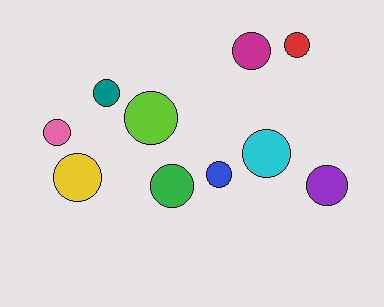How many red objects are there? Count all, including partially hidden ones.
There is 1 red object.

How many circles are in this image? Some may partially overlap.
There are 10 circles.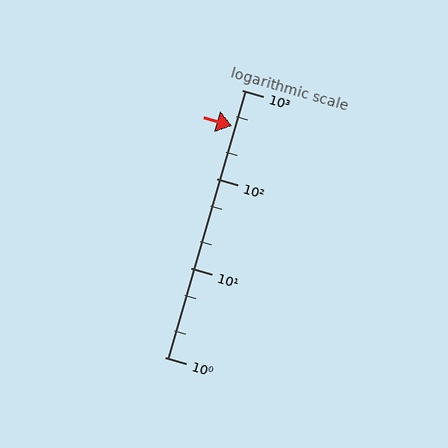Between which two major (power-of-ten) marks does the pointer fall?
The pointer is between 100 and 1000.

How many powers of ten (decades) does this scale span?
The scale spans 3 decades, from 1 to 1000.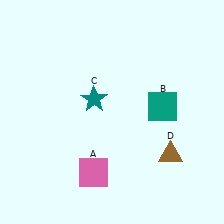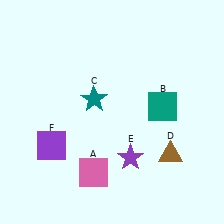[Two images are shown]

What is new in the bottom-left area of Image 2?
A purple square (F) was added in the bottom-left area of Image 2.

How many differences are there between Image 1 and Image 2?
There are 2 differences between the two images.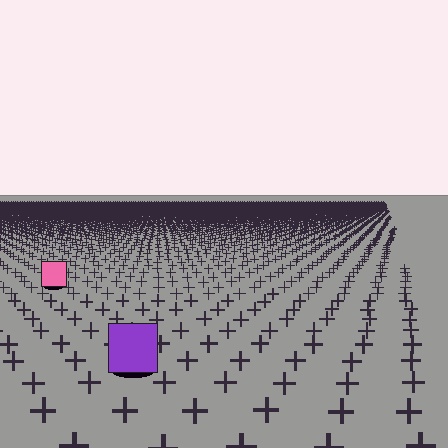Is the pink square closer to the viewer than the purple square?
No. The purple square is closer — you can tell from the texture gradient: the ground texture is coarser near it.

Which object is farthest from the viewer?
The pink square is farthest from the viewer. It appears smaller and the ground texture around it is denser.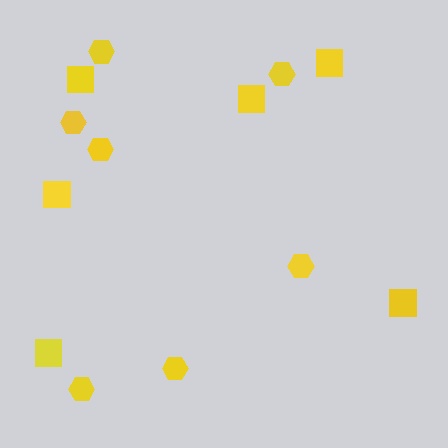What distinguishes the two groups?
There are 2 groups: one group of hexagons (7) and one group of squares (6).